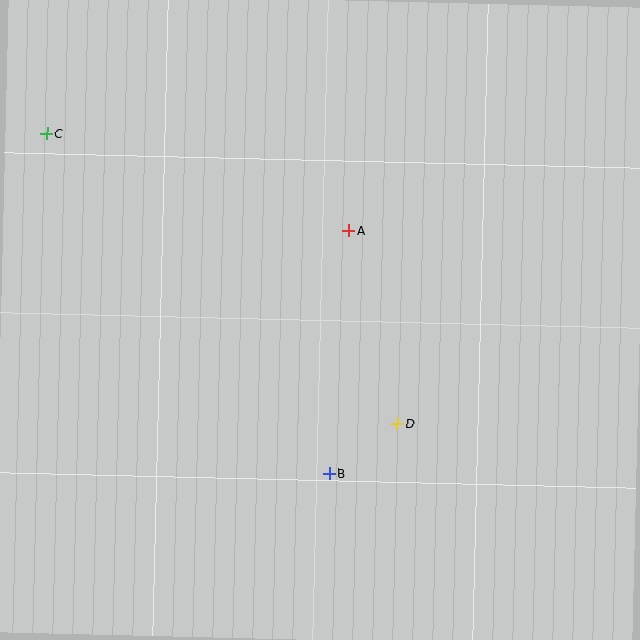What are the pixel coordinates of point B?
Point B is at (329, 474).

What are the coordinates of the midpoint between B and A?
The midpoint between B and A is at (339, 352).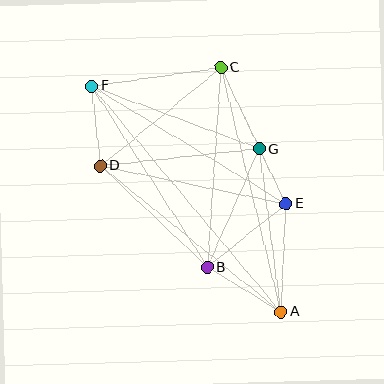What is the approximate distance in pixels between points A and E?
The distance between A and E is approximately 108 pixels.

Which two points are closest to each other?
Points E and G are closest to each other.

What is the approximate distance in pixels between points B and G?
The distance between B and G is approximately 130 pixels.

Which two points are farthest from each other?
Points A and F are farthest from each other.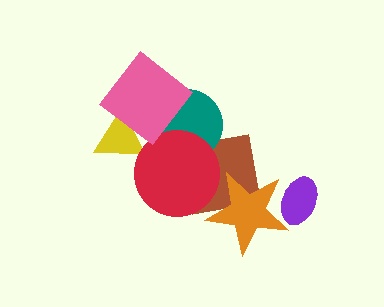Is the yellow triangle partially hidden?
Yes, it is partially covered by another shape.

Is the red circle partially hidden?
No, no other shape covers it.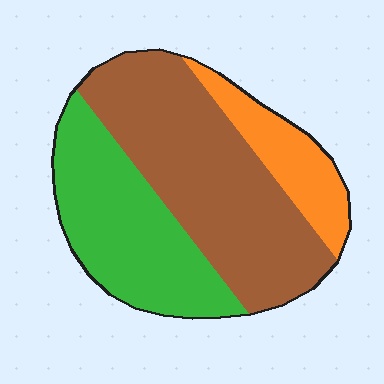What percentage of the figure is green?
Green takes up about one third (1/3) of the figure.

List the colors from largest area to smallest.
From largest to smallest: brown, green, orange.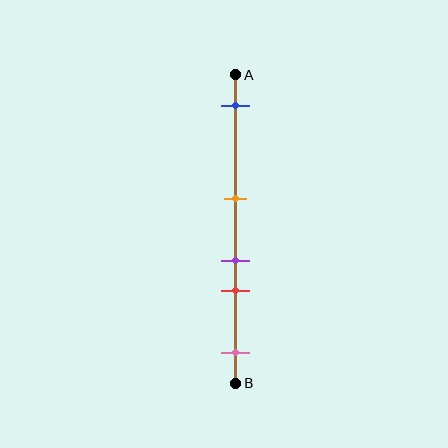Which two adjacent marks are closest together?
The purple and red marks are the closest adjacent pair.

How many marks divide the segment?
There are 5 marks dividing the segment.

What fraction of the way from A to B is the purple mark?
The purple mark is approximately 60% (0.6) of the way from A to B.